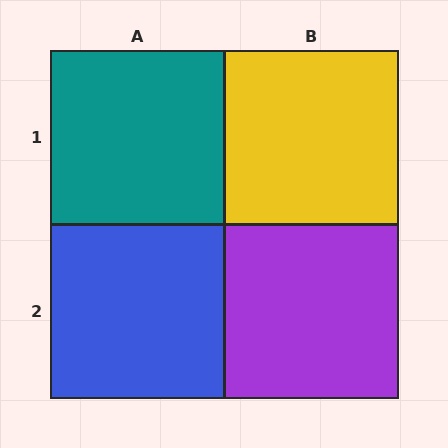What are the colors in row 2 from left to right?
Blue, purple.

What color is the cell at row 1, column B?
Yellow.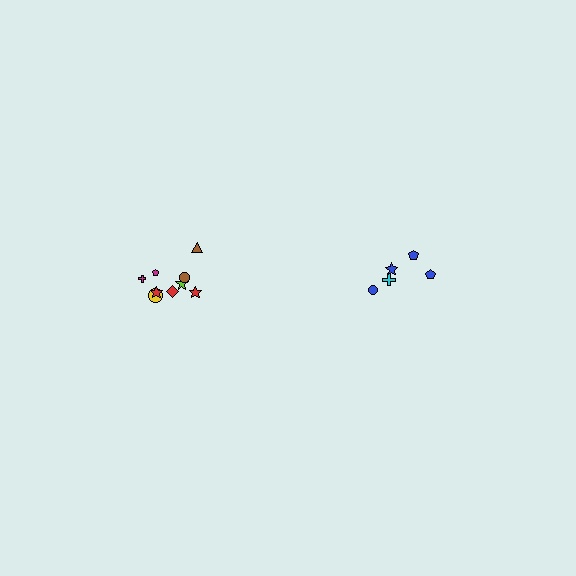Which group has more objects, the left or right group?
The left group.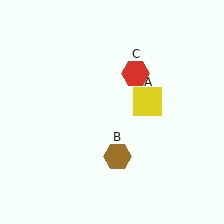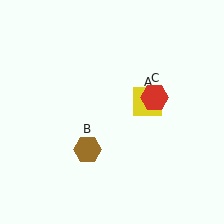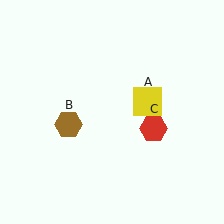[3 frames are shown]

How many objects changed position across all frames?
2 objects changed position: brown hexagon (object B), red hexagon (object C).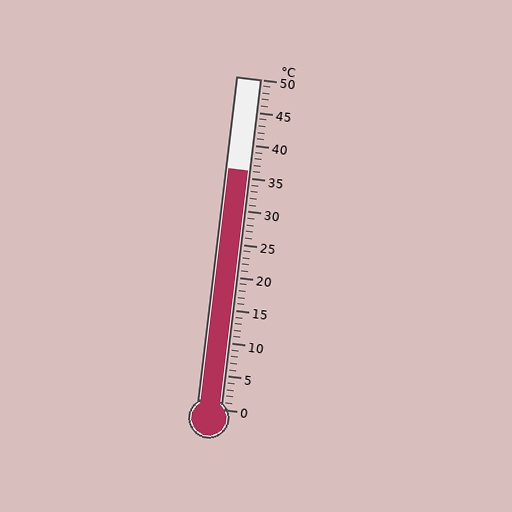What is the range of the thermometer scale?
The thermometer scale ranges from 0°C to 50°C.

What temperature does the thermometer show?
The thermometer shows approximately 36°C.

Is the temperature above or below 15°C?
The temperature is above 15°C.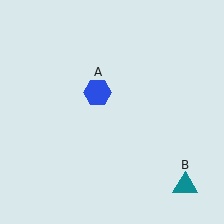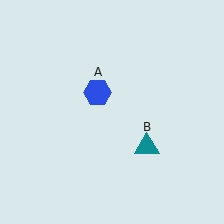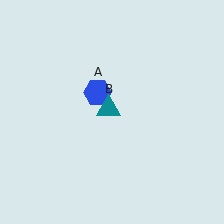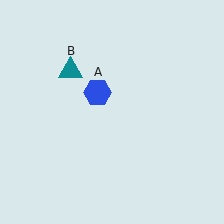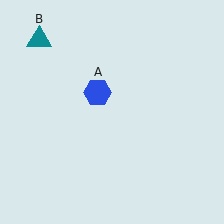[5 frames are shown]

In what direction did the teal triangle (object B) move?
The teal triangle (object B) moved up and to the left.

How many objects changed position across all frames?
1 object changed position: teal triangle (object B).